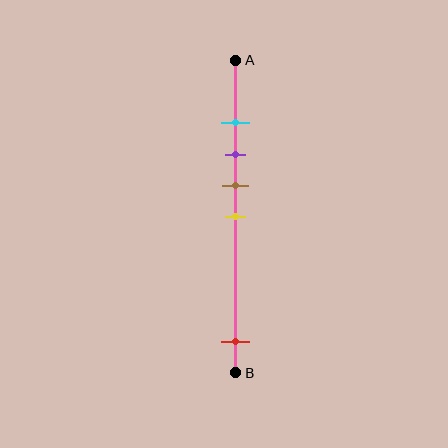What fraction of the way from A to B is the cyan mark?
The cyan mark is approximately 20% (0.2) of the way from A to B.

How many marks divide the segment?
There are 5 marks dividing the segment.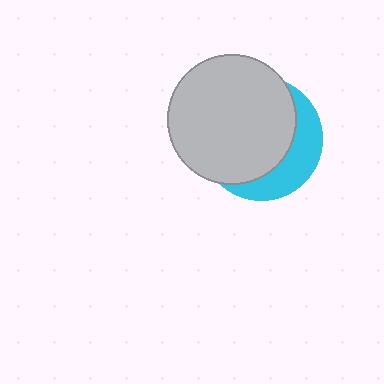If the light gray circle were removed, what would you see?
You would see the complete cyan circle.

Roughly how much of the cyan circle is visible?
A small part of it is visible (roughly 31%).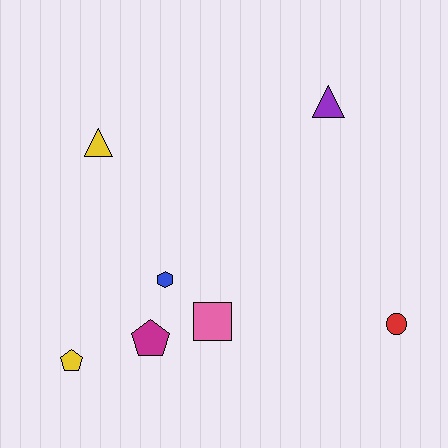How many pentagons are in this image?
There are 2 pentagons.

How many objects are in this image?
There are 7 objects.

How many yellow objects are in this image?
There are 2 yellow objects.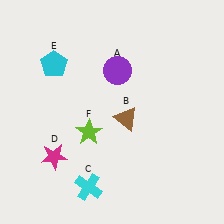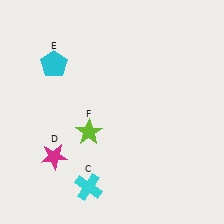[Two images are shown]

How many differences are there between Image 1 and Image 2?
There are 2 differences between the two images.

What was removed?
The purple circle (A), the brown triangle (B) were removed in Image 2.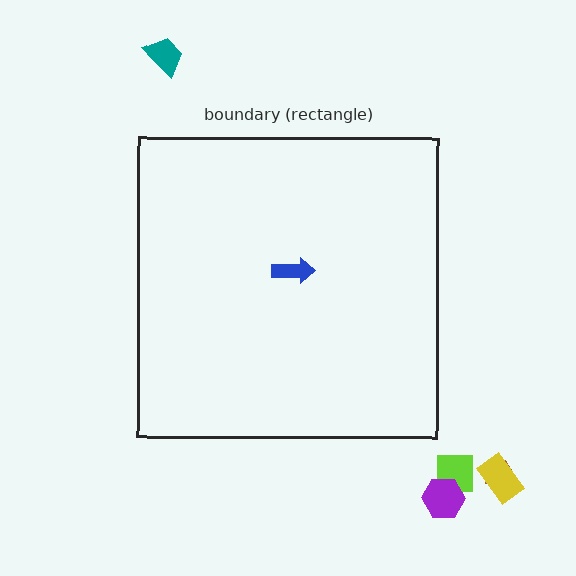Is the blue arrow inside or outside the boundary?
Inside.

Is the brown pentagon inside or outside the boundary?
Outside.